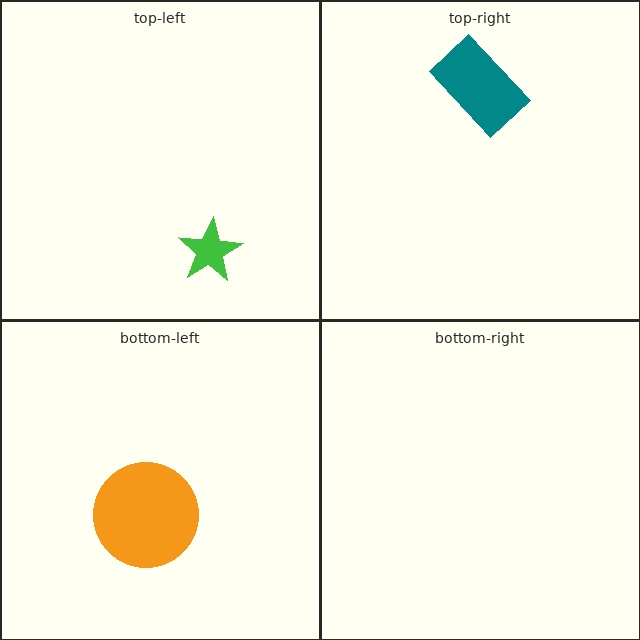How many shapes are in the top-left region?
1.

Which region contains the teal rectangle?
The top-right region.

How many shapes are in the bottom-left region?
1.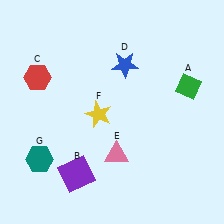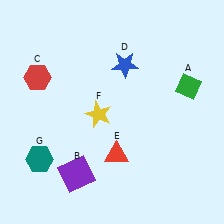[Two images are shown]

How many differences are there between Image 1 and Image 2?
There is 1 difference between the two images.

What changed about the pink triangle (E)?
In Image 1, E is pink. In Image 2, it changed to red.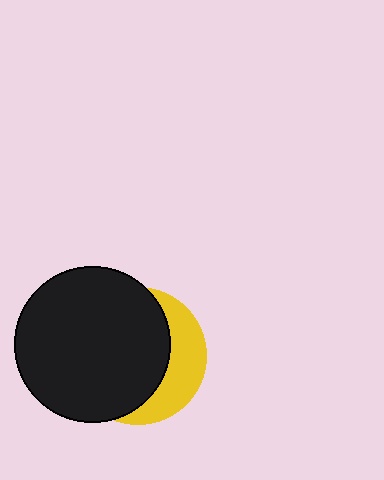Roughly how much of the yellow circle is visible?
A small part of it is visible (roughly 32%).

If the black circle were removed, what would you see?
You would see the complete yellow circle.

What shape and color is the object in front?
The object in front is a black circle.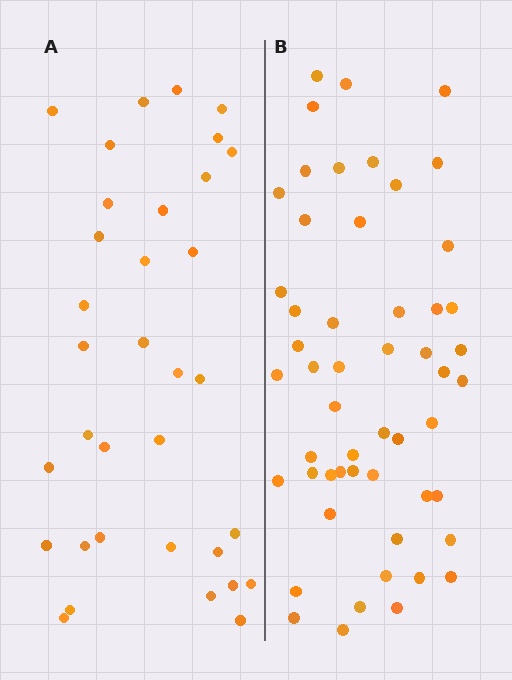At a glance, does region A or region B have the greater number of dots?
Region B (the right region) has more dots.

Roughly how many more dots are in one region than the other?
Region B has approximately 20 more dots than region A.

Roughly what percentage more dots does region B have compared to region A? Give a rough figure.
About 55% more.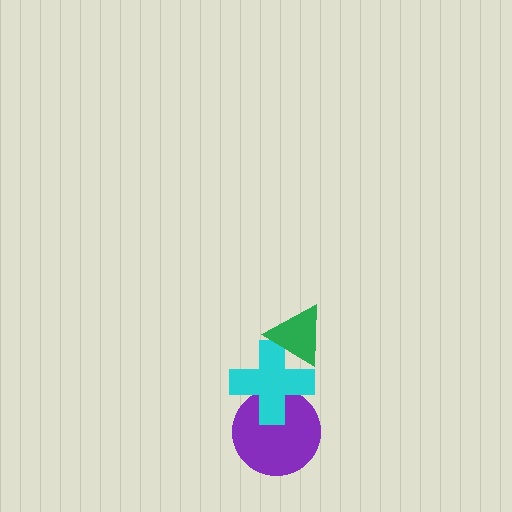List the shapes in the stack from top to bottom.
From top to bottom: the green triangle, the cyan cross, the purple circle.